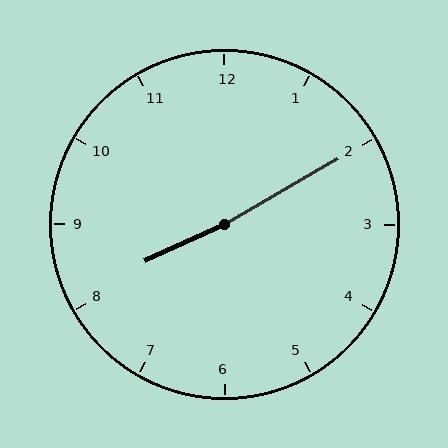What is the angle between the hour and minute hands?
Approximately 175 degrees.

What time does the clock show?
8:10.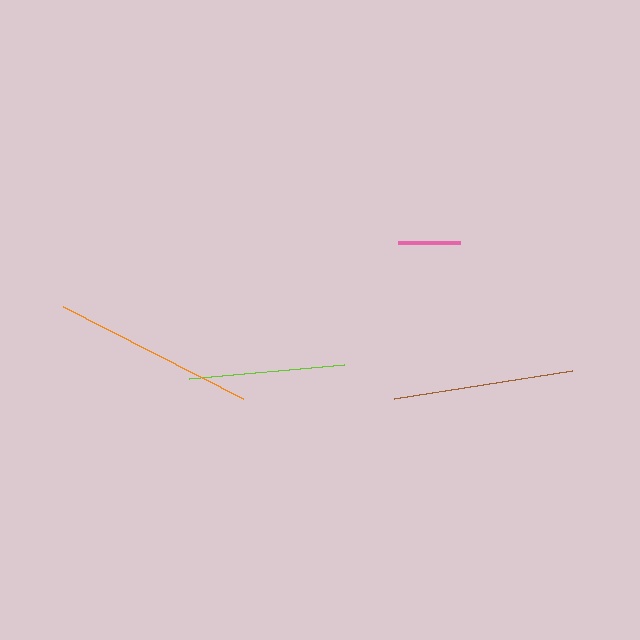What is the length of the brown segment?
The brown segment is approximately 180 pixels long.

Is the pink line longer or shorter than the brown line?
The brown line is longer than the pink line.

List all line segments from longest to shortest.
From longest to shortest: orange, brown, lime, pink.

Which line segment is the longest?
The orange line is the longest at approximately 202 pixels.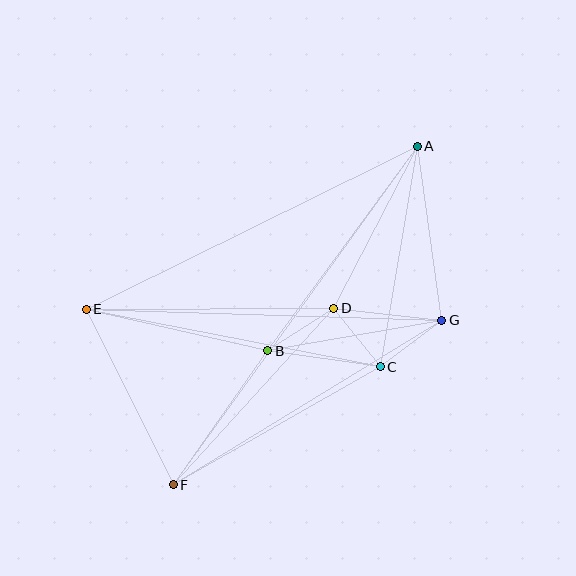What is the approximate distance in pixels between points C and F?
The distance between C and F is approximately 238 pixels.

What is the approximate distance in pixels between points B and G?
The distance between B and G is approximately 177 pixels.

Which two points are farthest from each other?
Points A and F are farthest from each other.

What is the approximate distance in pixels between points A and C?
The distance between A and C is approximately 224 pixels.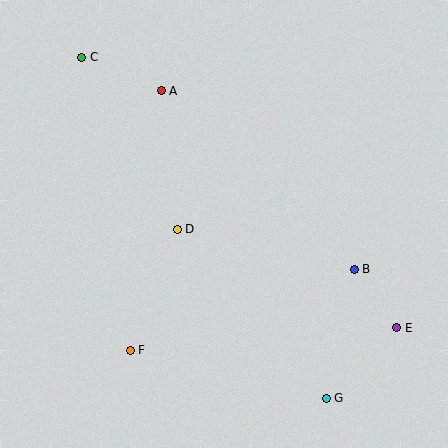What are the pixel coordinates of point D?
Point D is at (177, 229).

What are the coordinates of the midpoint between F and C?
The midpoint between F and C is at (106, 204).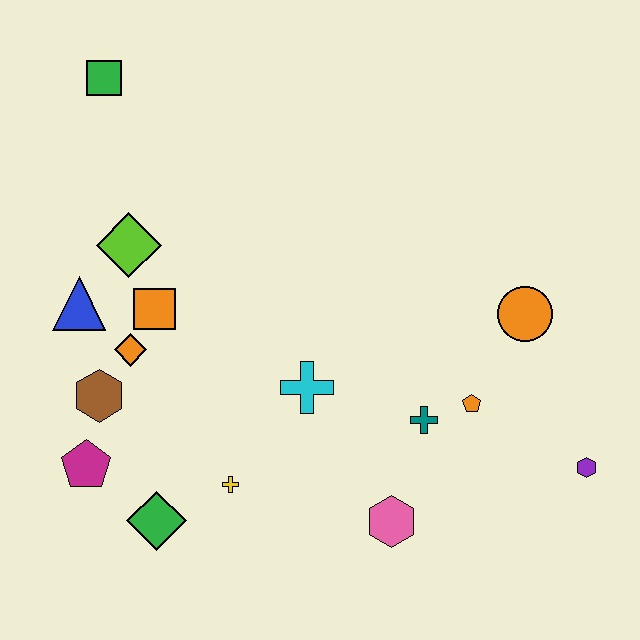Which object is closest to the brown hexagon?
The orange diamond is closest to the brown hexagon.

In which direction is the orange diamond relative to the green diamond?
The orange diamond is above the green diamond.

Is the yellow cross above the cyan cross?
No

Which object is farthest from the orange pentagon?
The green square is farthest from the orange pentagon.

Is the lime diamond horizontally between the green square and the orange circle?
Yes